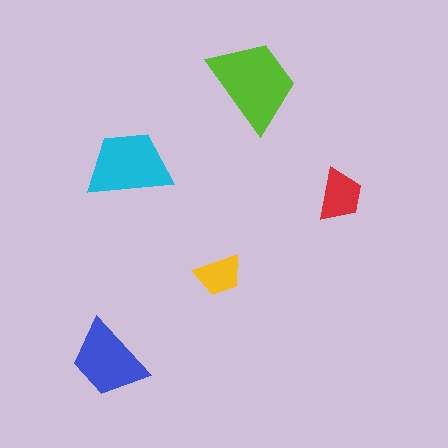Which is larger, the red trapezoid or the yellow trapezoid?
The red one.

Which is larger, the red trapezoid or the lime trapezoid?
The lime one.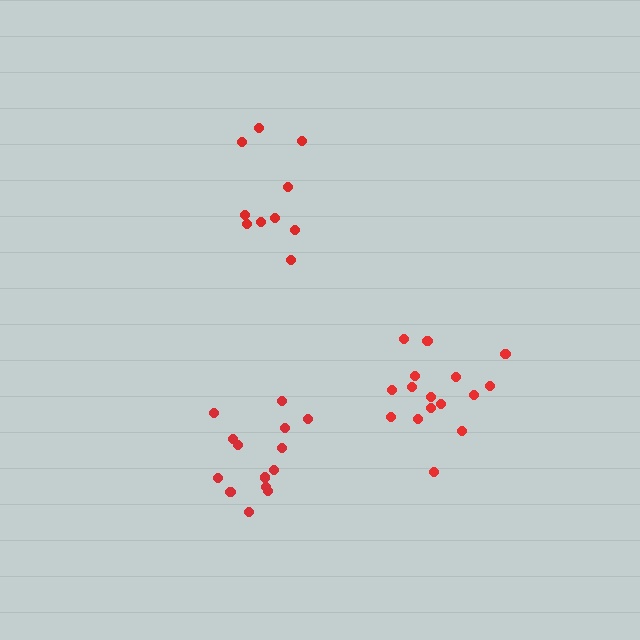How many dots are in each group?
Group 1: 16 dots, Group 2: 14 dots, Group 3: 10 dots (40 total).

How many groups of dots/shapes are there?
There are 3 groups.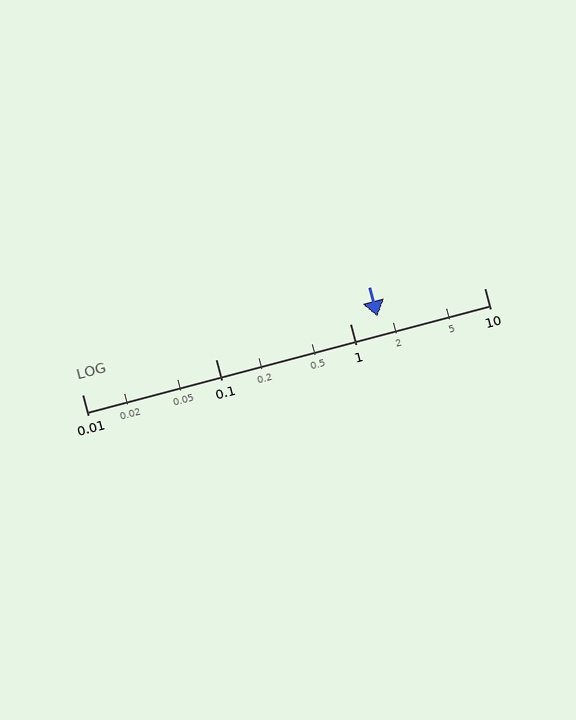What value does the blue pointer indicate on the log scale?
The pointer indicates approximately 1.6.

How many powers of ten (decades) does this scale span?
The scale spans 3 decades, from 0.01 to 10.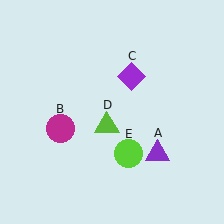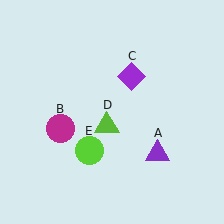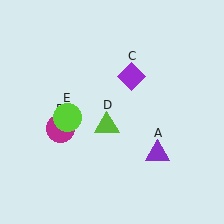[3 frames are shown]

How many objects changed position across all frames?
1 object changed position: lime circle (object E).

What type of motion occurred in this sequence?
The lime circle (object E) rotated clockwise around the center of the scene.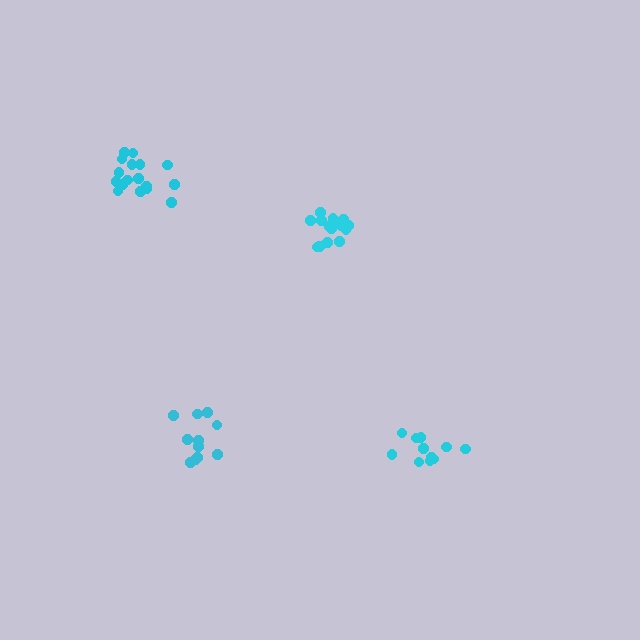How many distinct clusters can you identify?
There are 4 distinct clusters.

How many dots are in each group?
Group 1: 12 dots, Group 2: 17 dots, Group 3: 17 dots, Group 4: 12 dots (58 total).